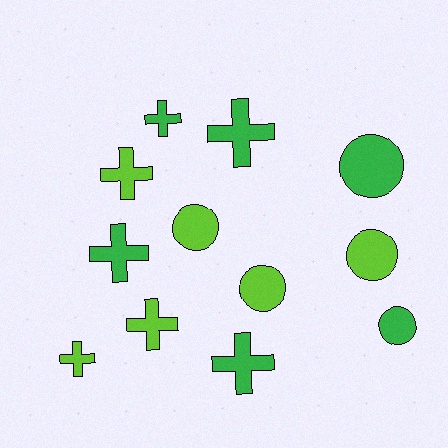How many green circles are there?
There are 2 green circles.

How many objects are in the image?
There are 12 objects.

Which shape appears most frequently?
Cross, with 7 objects.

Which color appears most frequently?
Green, with 6 objects.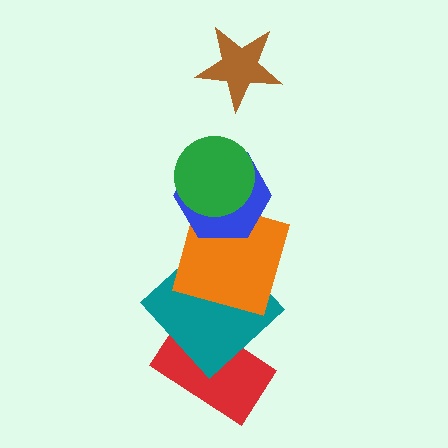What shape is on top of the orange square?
The blue hexagon is on top of the orange square.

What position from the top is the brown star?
The brown star is 1st from the top.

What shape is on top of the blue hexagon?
The green circle is on top of the blue hexagon.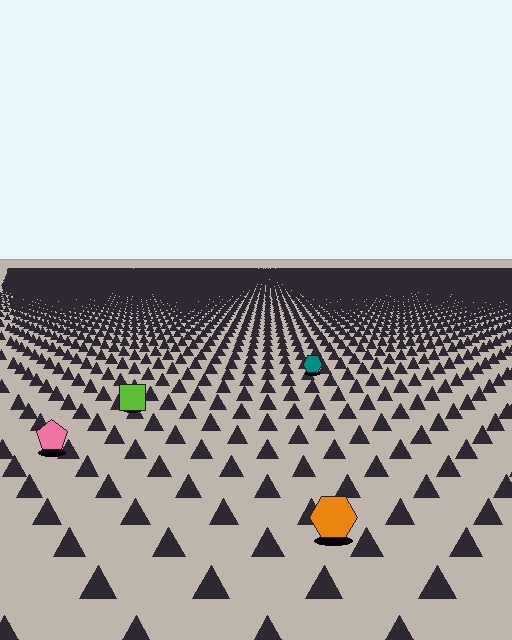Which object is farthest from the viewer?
The teal hexagon is farthest from the viewer. It appears smaller and the ground texture around it is denser.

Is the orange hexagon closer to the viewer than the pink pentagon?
Yes. The orange hexagon is closer — you can tell from the texture gradient: the ground texture is coarser near it.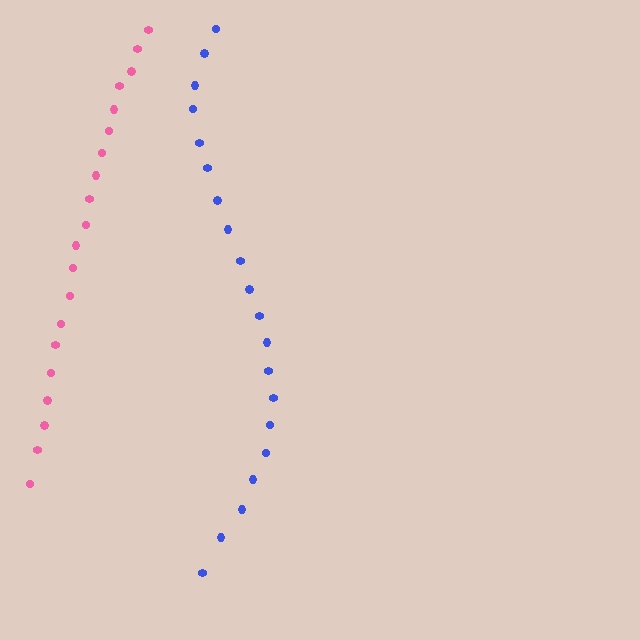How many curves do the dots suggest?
There are 2 distinct paths.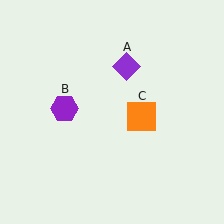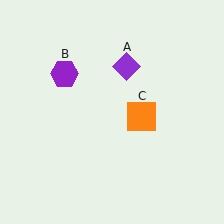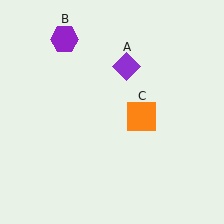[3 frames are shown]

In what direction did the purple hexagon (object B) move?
The purple hexagon (object B) moved up.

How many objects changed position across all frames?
1 object changed position: purple hexagon (object B).